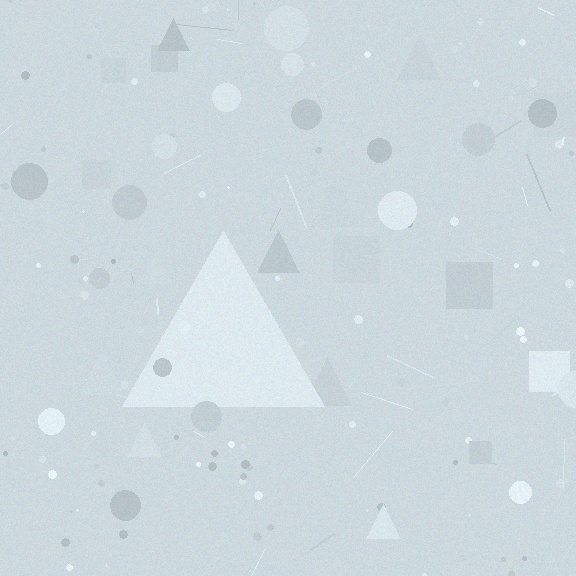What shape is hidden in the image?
A triangle is hidden in the image.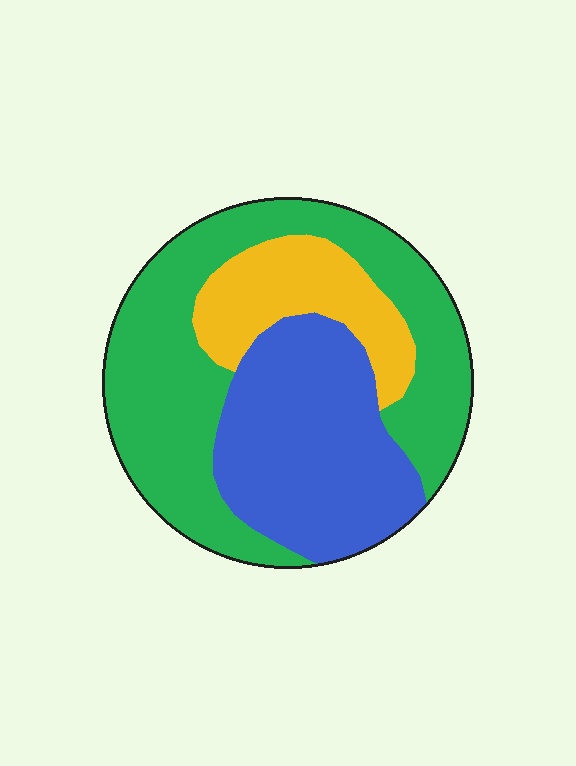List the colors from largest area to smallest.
From largest to smallest: green, blue, yellow.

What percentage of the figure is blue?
Blue covers around 35% of the figure.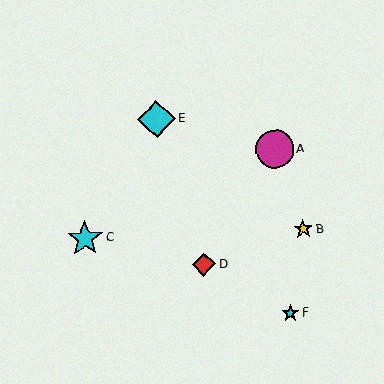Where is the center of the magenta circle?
The center of the magenta circle is at (274, 149).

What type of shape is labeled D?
Shape D is a red diamond.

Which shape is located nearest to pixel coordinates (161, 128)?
The cyan diamond (labeled E) at (157, 119) is nearest to that location.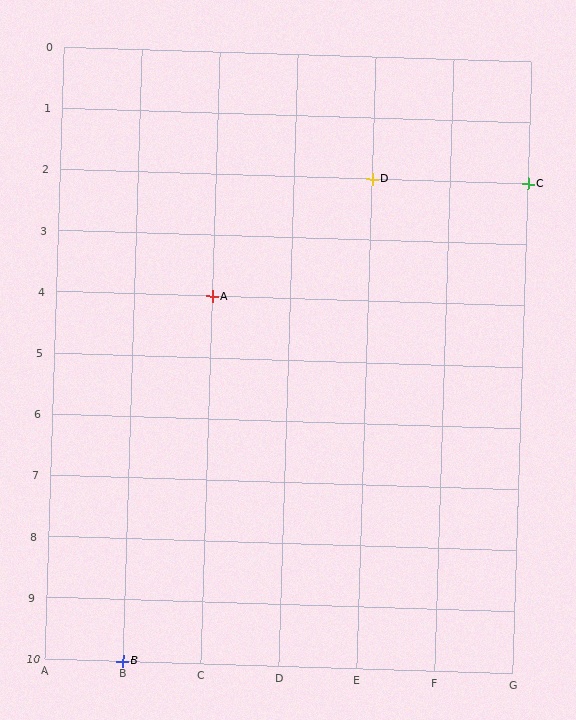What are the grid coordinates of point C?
Point C is at grid coordinates (G, 2).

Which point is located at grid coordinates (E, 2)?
Point D is at (E, 2).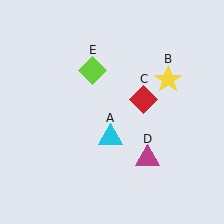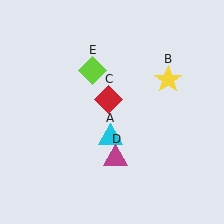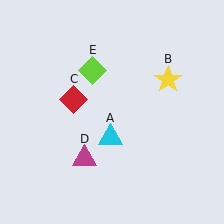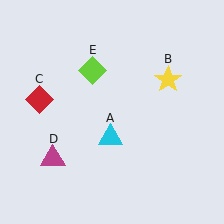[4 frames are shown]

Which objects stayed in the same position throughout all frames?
Cyan triangle (object A) and yellow star (object B) and lime diamond (object E) remained stationary.